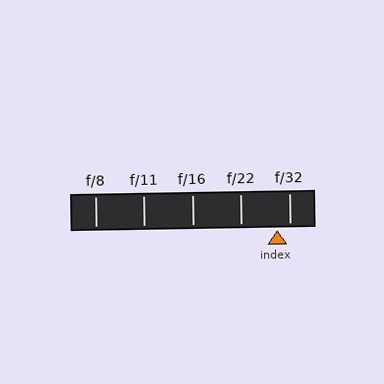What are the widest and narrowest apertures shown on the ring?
The widest aperture shown is f/8 and the narrowest is f/32.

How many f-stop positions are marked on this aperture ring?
There are 5 f-stop positions marked.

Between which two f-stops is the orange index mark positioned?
The index mark is between f/22 and f/32.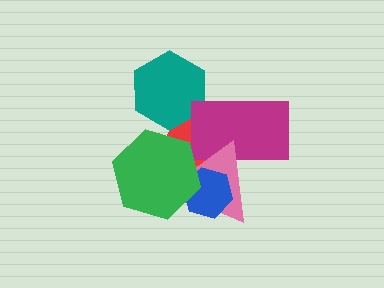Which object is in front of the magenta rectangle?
The pink triangle is in front of the magenta rectangle.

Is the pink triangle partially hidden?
Yes, it is partially covered by another shape.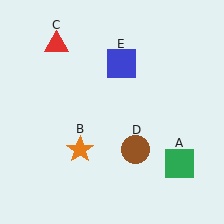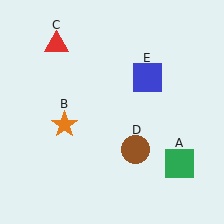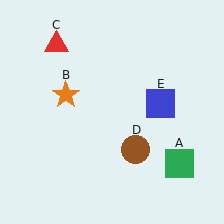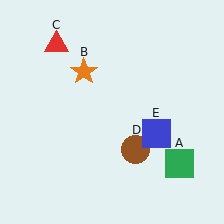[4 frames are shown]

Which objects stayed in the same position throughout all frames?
Green square (object A) and red triangle (object C) and brown circle (object D) remained stationary.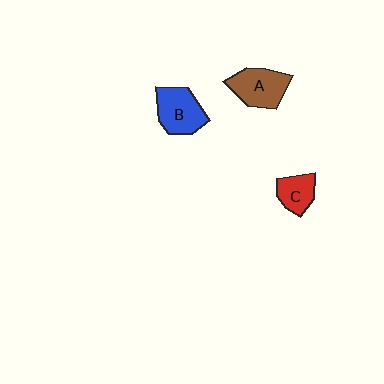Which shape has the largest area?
Shape A (brown).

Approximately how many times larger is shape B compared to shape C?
Approximately 1.5 times.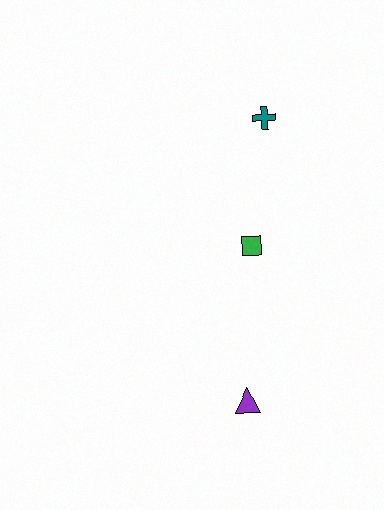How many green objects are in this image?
There is 1 green object.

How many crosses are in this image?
There is 1 cross.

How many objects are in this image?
There are 3 objects.